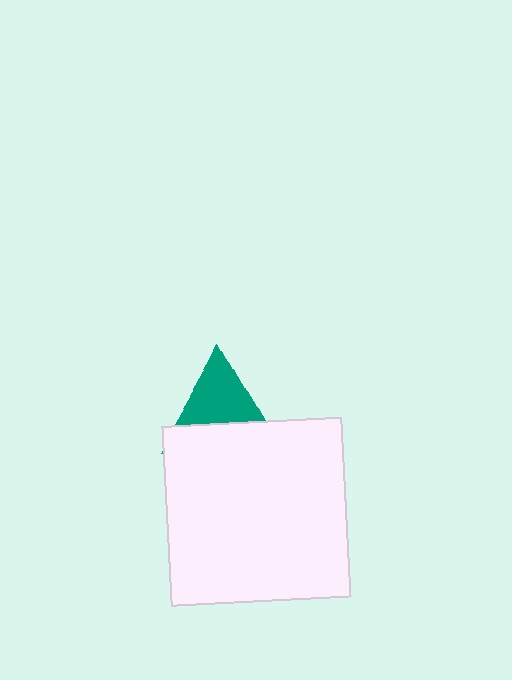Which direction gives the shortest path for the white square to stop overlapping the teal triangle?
Moving down gives the shortest separation.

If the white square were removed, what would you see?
You would see the complete teal triangle.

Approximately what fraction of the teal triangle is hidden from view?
Roughly 45% of the teal triangle is hidden behind the white square.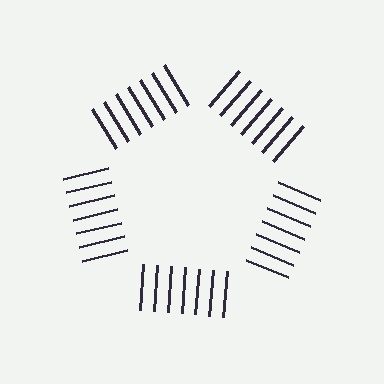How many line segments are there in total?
35 — 7 along each of the 5 edges.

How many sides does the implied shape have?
5 sides — the line-ends trace a pentagon.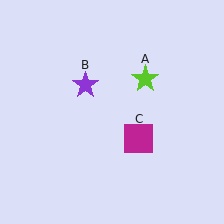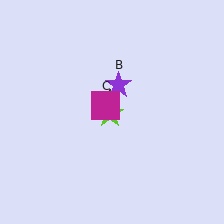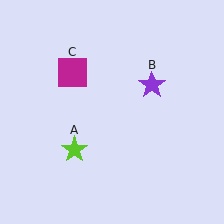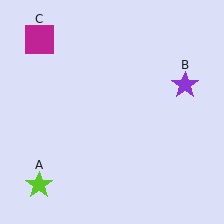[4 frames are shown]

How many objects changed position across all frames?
3 objects changed position: lime star (object A), purple star (object B), magenta square (object C).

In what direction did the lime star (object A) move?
The lime star (object A) moved down and to the left.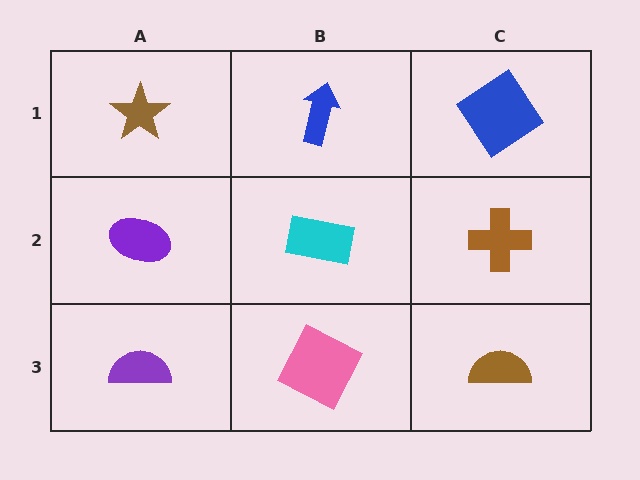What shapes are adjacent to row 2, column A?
A brown star (row 1, column A), a purple semicircle (row 3, column A), a cyan rectangle (row 2, column B).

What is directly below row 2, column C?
A brown semicircle.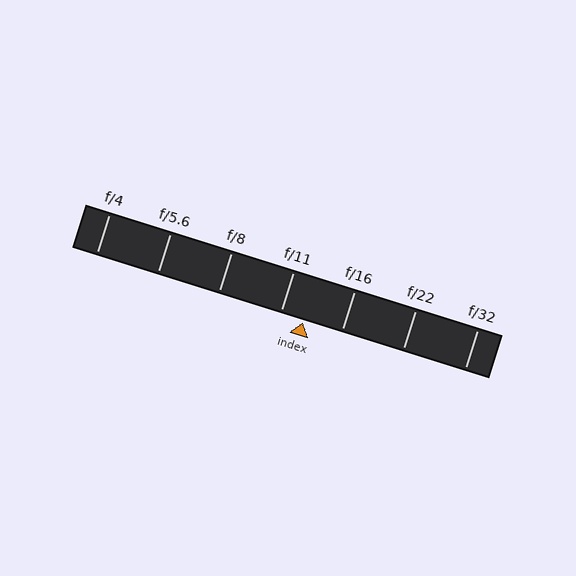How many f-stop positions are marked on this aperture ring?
There are 7 f-stop positions marked.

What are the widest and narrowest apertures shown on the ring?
The widest aperture shown is f/4 and the narrowest is f/32.